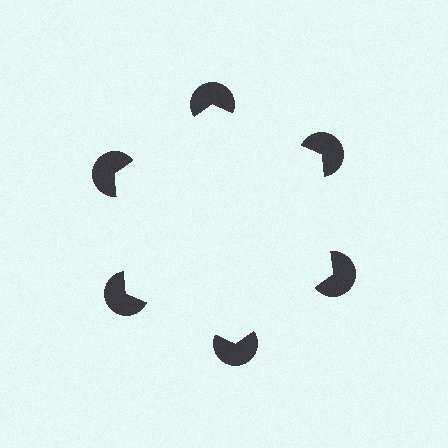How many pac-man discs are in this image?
There are 6 — one at each vertex of the illusory hexagon.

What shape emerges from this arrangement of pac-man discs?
An illusory hexagon — its edges are inferred from the aligned wedge cuts in the pac-man discs, not physically drawn.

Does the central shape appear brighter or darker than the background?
It typically appears slightly brighter than the background, even though no actual brightness change is drawn.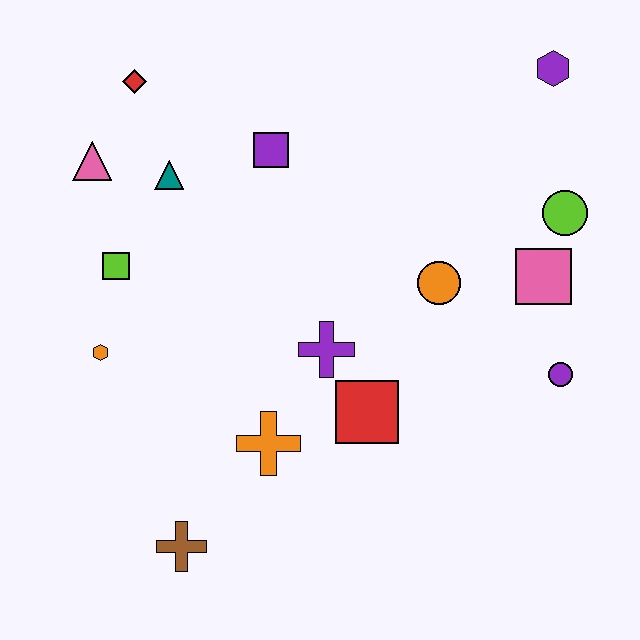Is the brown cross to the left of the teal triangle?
No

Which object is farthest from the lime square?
The purple hexagon is farthest from the lime square.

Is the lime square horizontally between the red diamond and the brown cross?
No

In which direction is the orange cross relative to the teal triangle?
The orange cross is below the teal triangle.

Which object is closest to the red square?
The purple cross is closest to the red square.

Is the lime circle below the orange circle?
No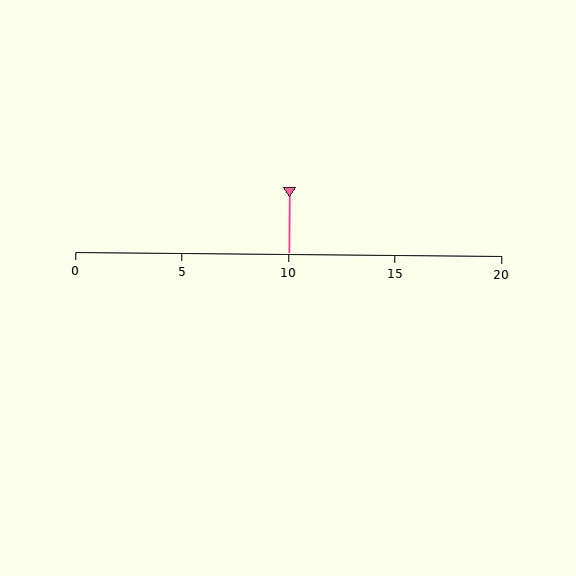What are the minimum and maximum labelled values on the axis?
The axis runs from 0 to 20.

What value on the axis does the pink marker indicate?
The marker indicates approximately 10.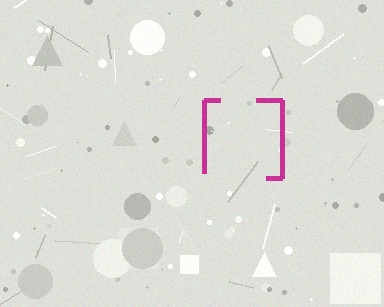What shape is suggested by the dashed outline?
The dashed outline suggests a square.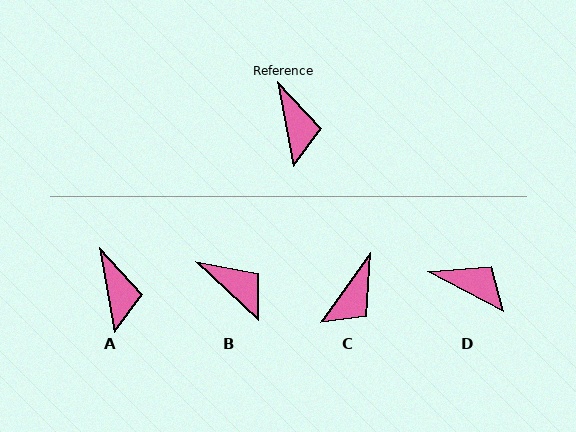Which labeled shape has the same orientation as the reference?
A.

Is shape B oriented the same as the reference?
No, it is off by about 36 degrees.